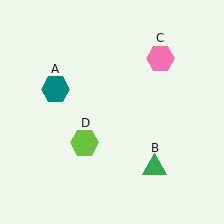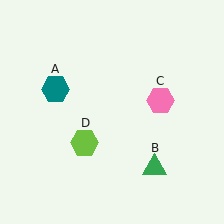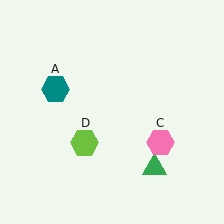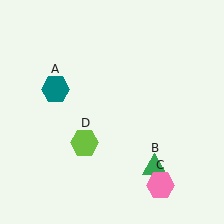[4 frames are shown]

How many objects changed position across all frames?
1 object changed position: pink hexagon (object C).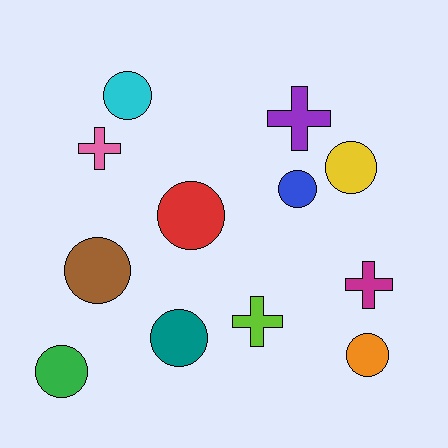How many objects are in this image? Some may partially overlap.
There are 12 objects.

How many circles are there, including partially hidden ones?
There are 8 circles.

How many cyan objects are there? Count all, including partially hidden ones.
There is 1 cyan object.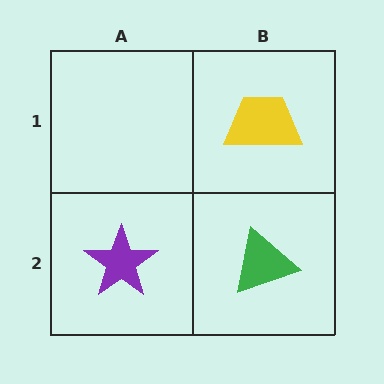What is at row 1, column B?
A yellow trapezoid.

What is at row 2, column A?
A purple star.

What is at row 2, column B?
A green triangle.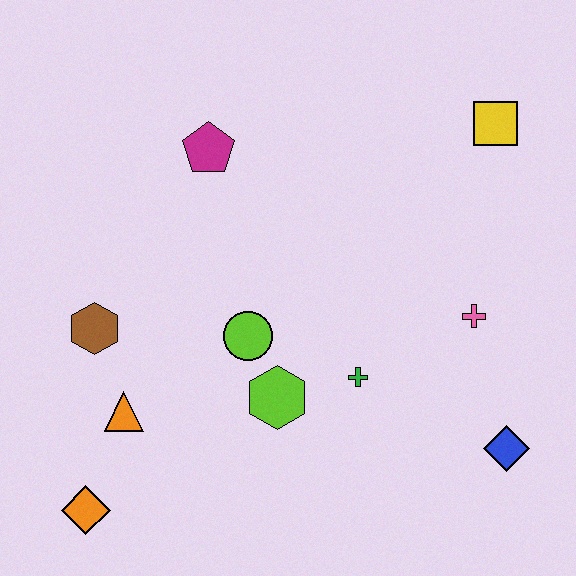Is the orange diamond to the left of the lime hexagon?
Yes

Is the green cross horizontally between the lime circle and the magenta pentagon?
No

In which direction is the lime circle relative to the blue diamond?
The lime circle is to the left of the blue diamond.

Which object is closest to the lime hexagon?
The lime circle is closest to the lime hexagon.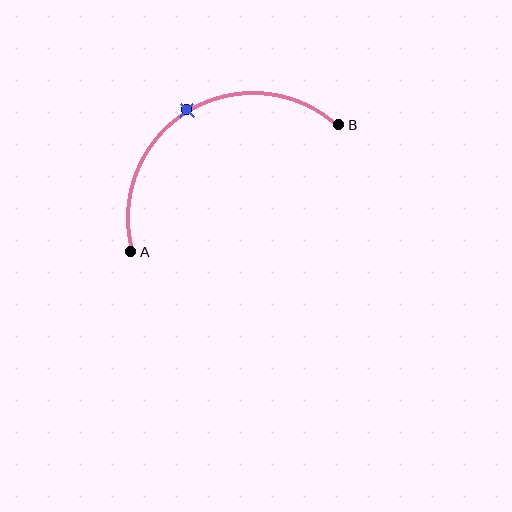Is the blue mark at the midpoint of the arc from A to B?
Yes. The blue mark lies on the arc at equal arc-length from both A and B — it is the arc midpoint.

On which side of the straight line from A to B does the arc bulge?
The arc bulges above the straight line connecting A and B.